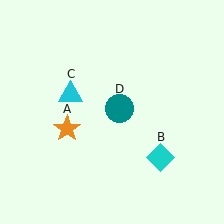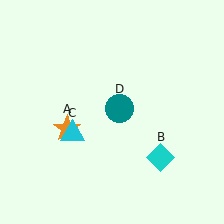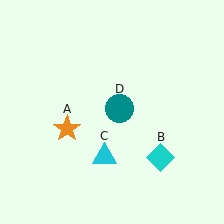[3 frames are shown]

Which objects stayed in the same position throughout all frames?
Orange star (object A) and cyan diamond (object B) and teal circle (object D) remained stationary.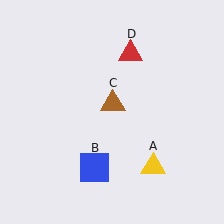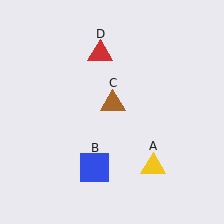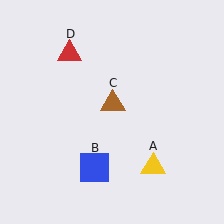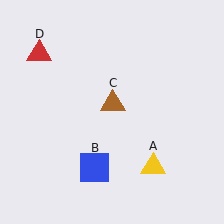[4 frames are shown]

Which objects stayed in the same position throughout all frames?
Yellow triangle (object A) and blue square (object B) and brown triangle (object C) remained stationary.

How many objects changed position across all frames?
1 object changed position: red triangle (object D).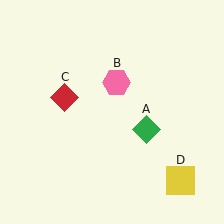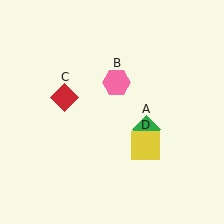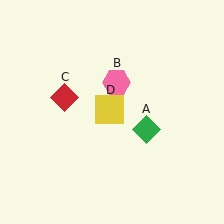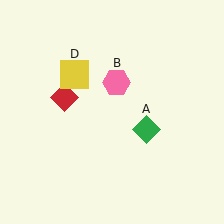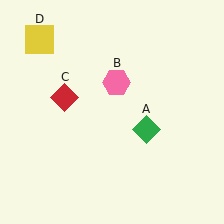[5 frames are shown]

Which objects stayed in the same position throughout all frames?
Green diamond (object A) and pink hexagon (object B) and red diamond (object C) remained stationary.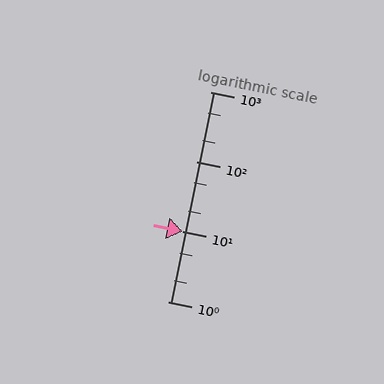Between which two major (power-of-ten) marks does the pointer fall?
The pointer is between 10 and 100.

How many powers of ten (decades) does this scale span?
The scale spans 3 decades, from 1 to 1000.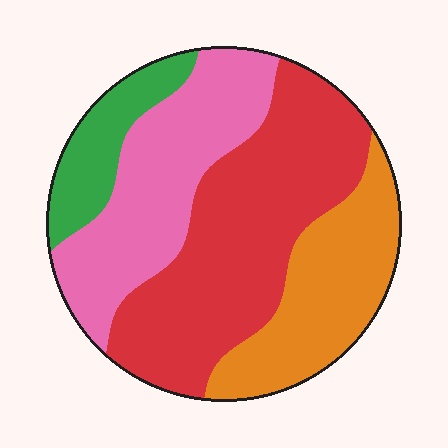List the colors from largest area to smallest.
From largest to smallest: red, pink, orange, green.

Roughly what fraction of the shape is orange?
Orange takes up less than a quarter of the shape.